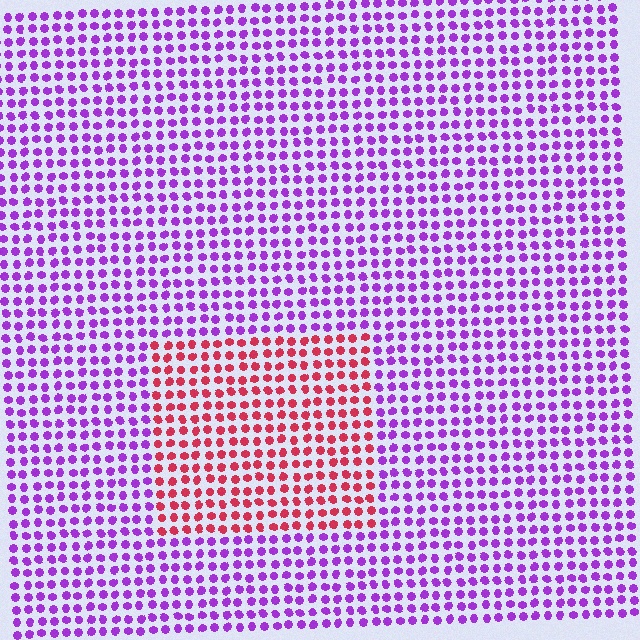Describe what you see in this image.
The image is filled with small purple elements in a uniform arrangement. A rectangle-shaped region is visible where the elements are tinted to a slightly different hue, forming a subtle color boundary.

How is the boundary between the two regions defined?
The boundary is defined purely by a slight shift in hue (about 65 degrees). Spacing, size, and orientation are identical on both sides.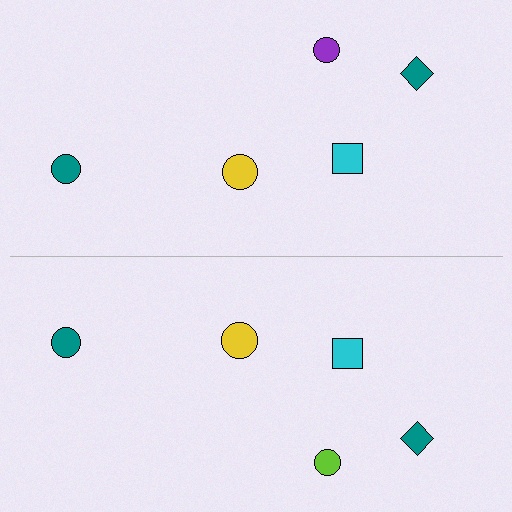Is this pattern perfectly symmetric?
No, the pattern is not perfectly symmetric. The lime circle on the bottom side breaks the symmetry — its mirror counterpart is purple.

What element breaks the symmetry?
The lime circle on the bottom side breaks the symmetry — its mirror counterpart is purple.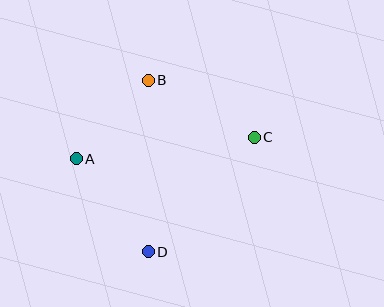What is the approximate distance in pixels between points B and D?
The distance between B and D is approximately 171 pixels.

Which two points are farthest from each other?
Points A and C are farthest from each other.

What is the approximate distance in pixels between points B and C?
The distance between B and C is approximately 120 pixels.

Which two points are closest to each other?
Points A and B are closest to each other.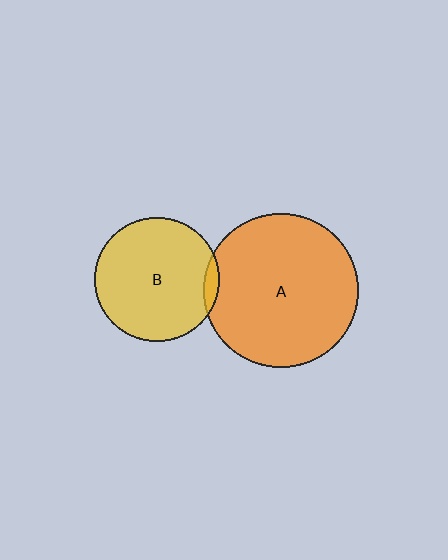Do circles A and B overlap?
Yes.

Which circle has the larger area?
Circle A (orange).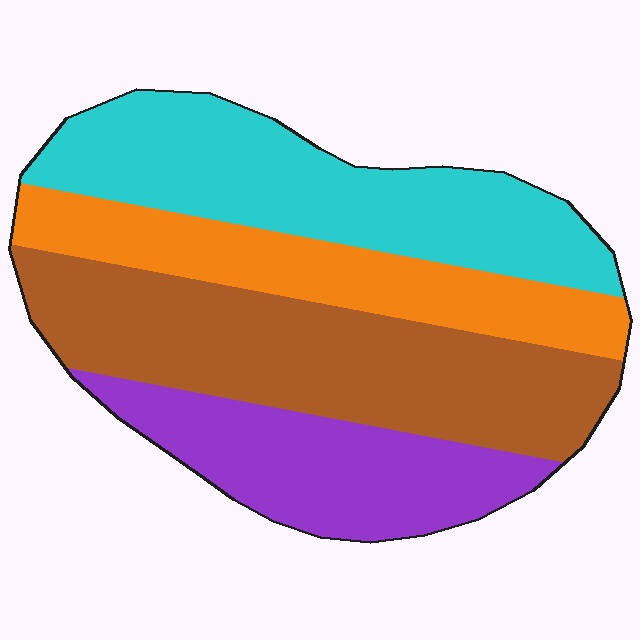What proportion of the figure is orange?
Orange takes up about one fifth (1/5) of the figure.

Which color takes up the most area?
Brown, at roughly 35%.